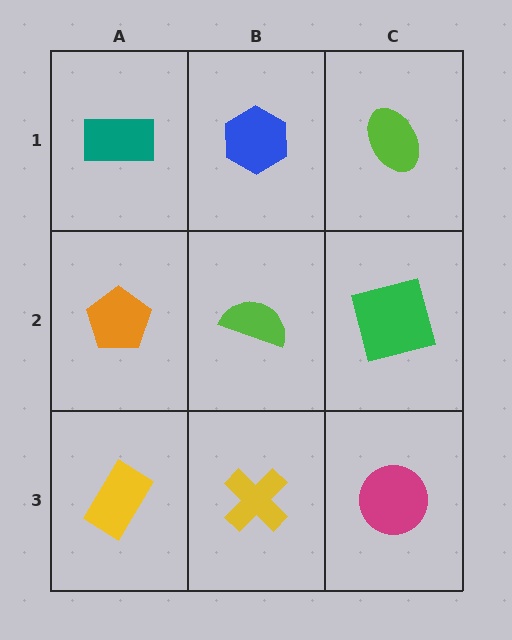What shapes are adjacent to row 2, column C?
A lime ellipse (row 1, column C), a magenta circle (row 3, column C), a lime semicircle (row 2, column B).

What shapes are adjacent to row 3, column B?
A lime semicircle (row 2, column B), a yellow rectangle (row 3, column A), a magenta circle (row 3, column C).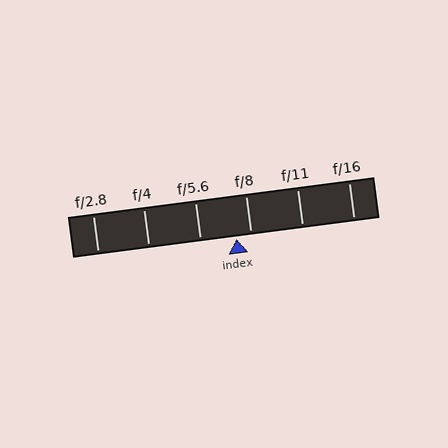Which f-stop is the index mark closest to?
The index mark is closest to f/8.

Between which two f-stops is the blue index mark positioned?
The index mark is between f/5.6 and f/8.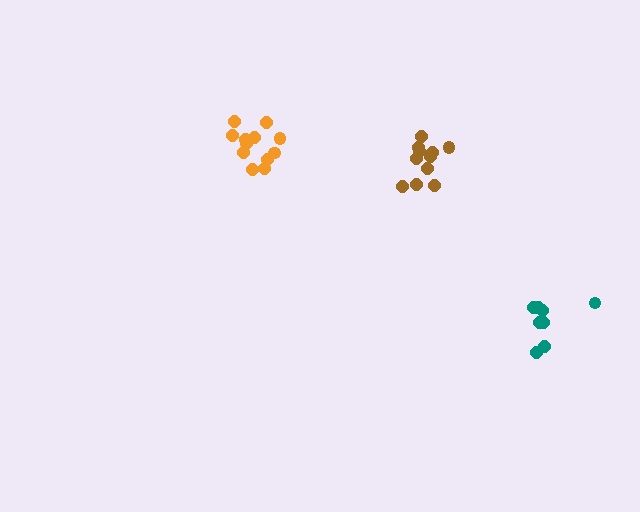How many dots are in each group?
Group 1: 11 dots, Group 2: 8 dots, Group 3: 12 dots (31 total).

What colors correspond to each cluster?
The clusters are colored: brown, teal, orange.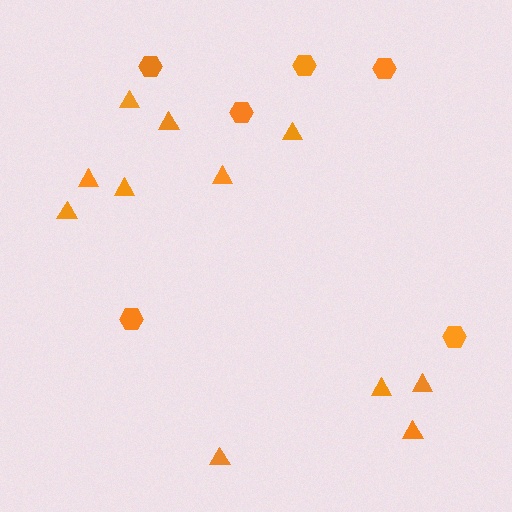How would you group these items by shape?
There are 2 groups: one group of hexagons (6) and one group of triangles (11).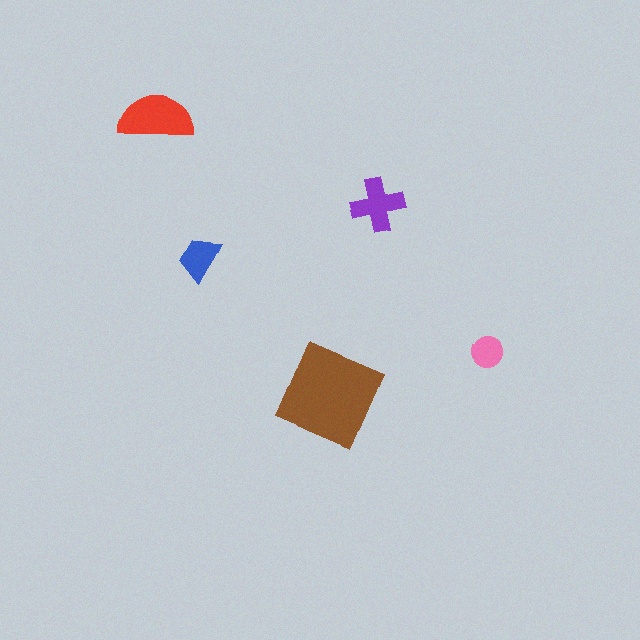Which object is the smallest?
The pink circle.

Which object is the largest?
The brown diamond.